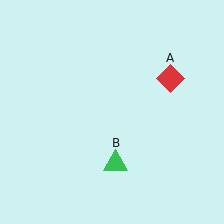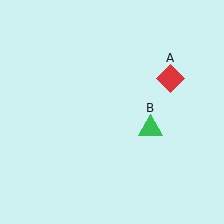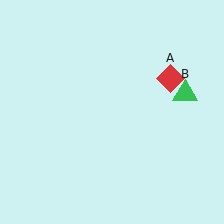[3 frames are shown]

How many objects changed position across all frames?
1 object changed position: green triangle (object B).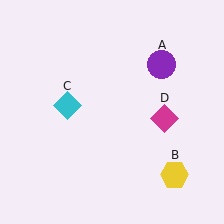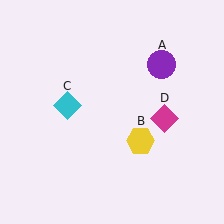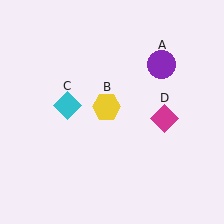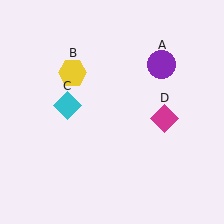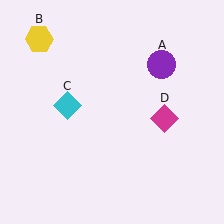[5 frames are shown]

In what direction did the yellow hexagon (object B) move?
The yellow hexagon (object B) moved up and to the left.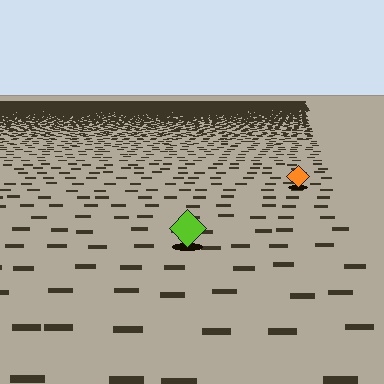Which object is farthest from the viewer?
The orange diamond is farthest from the viewer. It appears smaller and the ground texture around it is denser.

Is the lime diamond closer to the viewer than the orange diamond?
Yes. The lime diamond is closer — you can tell from the texture gradient: the ground texture is coarser near it.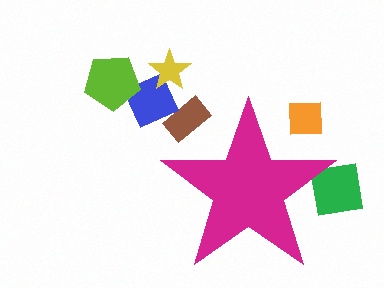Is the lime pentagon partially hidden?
No, the lime pentagon is fully visible.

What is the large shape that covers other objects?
A magenta star.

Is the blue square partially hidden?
No, the blue square is fully visible.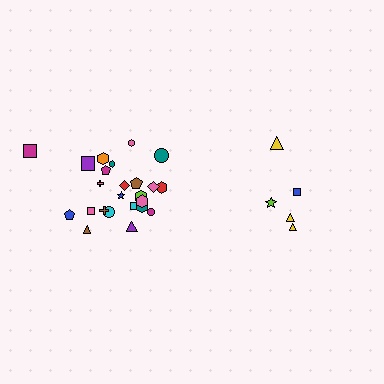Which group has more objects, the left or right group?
The left group.